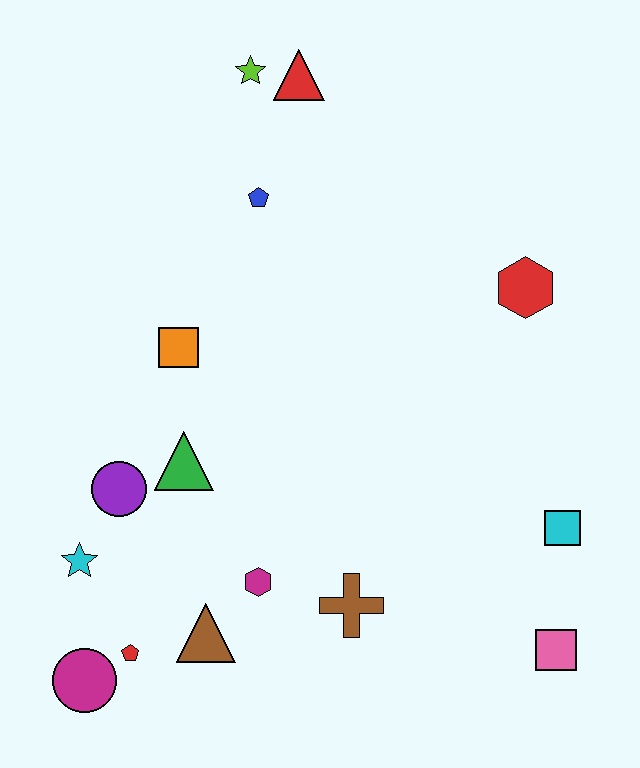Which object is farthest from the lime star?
The pink square is farthest from the lime star.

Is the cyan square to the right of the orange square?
Yes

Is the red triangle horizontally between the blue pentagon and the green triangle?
No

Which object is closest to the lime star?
The red triangle is closest to the lime star.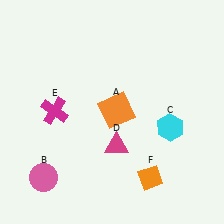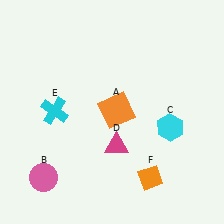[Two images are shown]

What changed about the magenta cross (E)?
In Image 1, E is magenta. In Image 2, it changed to cyan.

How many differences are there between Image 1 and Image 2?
There is 1 difference between the two images.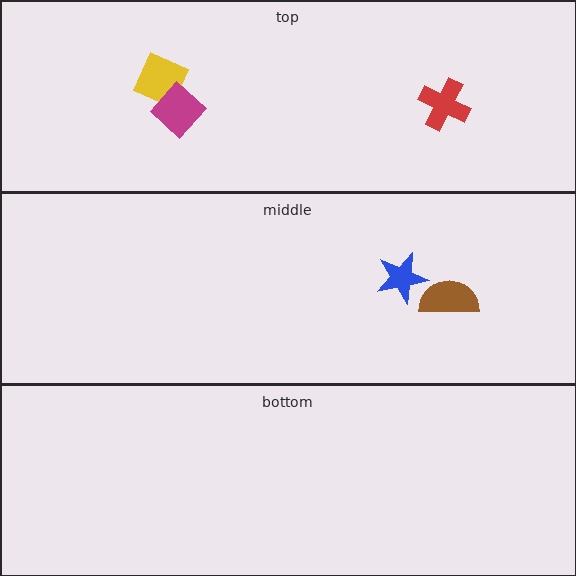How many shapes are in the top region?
3.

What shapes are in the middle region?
The blue star, the brown semicircle.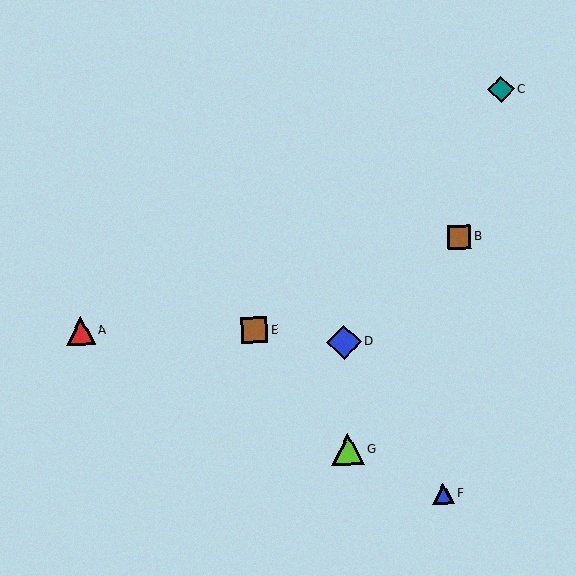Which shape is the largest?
The blue diamond (labeled D) is the largest.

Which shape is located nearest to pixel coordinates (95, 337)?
The red triangle (labeled A) at (81, 330) is nearest to that location.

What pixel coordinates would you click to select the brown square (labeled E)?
Click at (254, 330) to select the brown square E.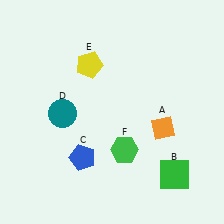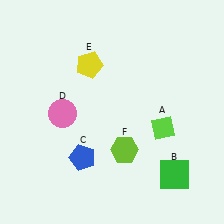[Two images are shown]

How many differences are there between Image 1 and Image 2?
There are 3 differences between the two images.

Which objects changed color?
A changed from orange to lime. D changed from teal to pink. F changed from green to lime.